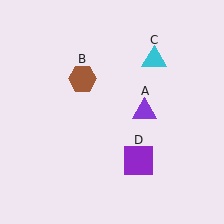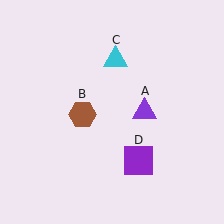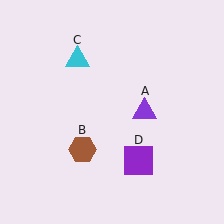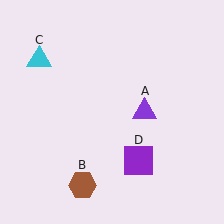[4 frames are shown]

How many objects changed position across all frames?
2 objects changed position: brown hexagon (object B), cyan triangle (object C).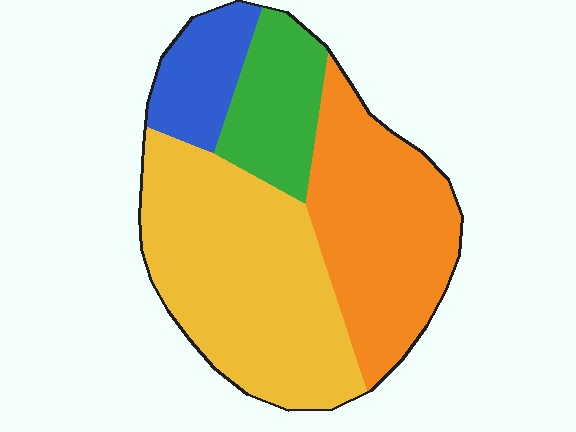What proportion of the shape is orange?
Orange takes up about one third (1/3) of the shape.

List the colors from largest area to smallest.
From largest to smallest: yellow, orange, green, blue.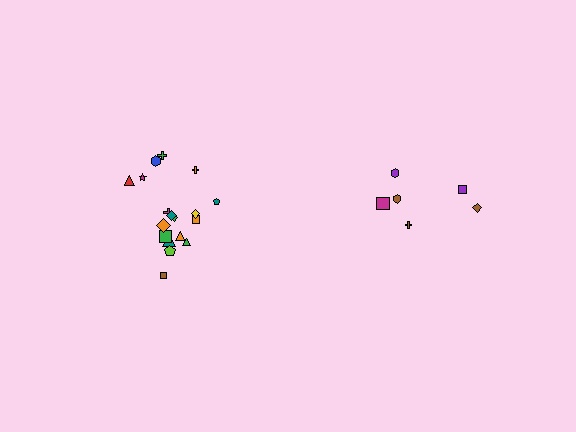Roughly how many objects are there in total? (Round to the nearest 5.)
Roughly 25 objects in total.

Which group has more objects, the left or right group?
The left group.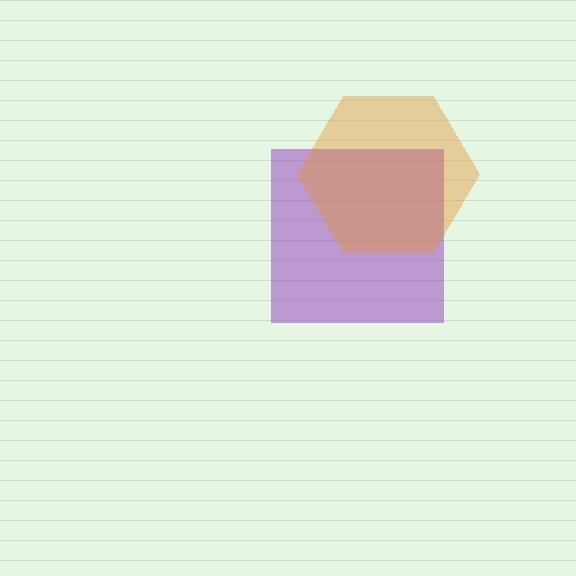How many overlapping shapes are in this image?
There are 2 overlapping shapes in the image.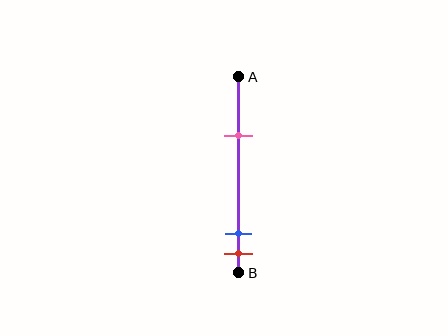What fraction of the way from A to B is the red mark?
The red mark is approximately 90% (0.9) of the way from A to B.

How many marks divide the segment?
There are 3 marks dividing the segment.